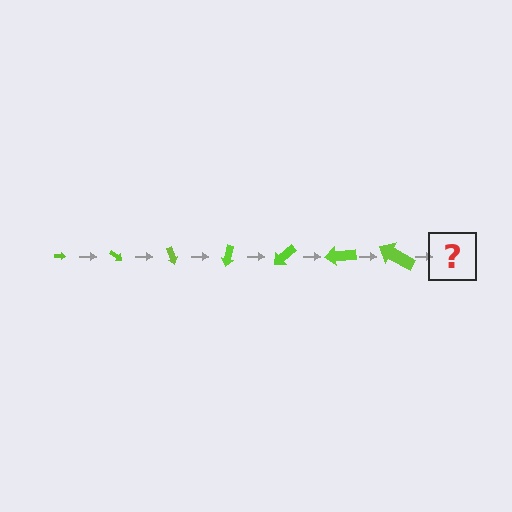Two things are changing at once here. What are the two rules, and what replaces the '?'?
The two rules are that the arrow grows larger each step and it rotates 35 degrees each step. The '?' should be an arrow, larger than the previous one and rotated 245 degrees from the start.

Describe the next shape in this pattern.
It should be an arrow, larger than the previous one and rotated 245 degrees from the start.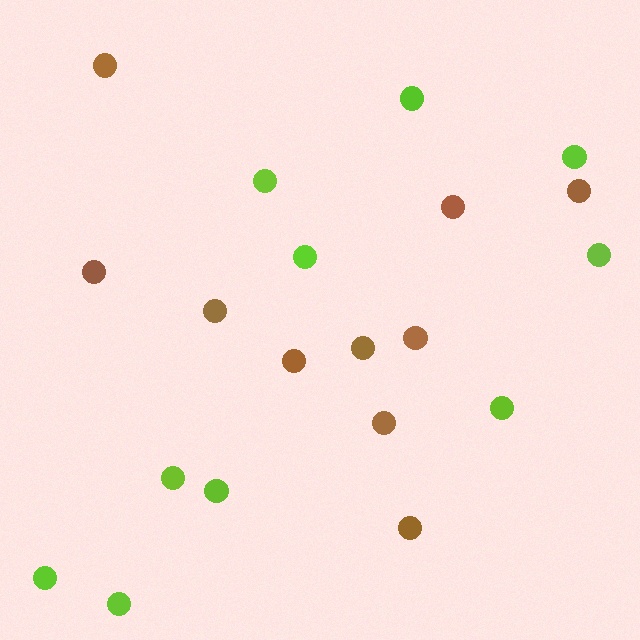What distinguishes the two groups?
There are 2 groups: one group of lime circles (10) and one group of brown circles (10).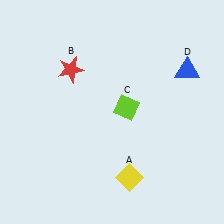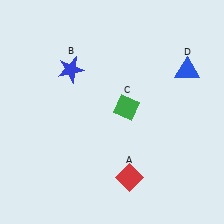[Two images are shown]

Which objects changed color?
A changed from yellow to red. B changed from red to blue. C changed from lime to green.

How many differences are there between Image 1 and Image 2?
There are 3 differences between the two images.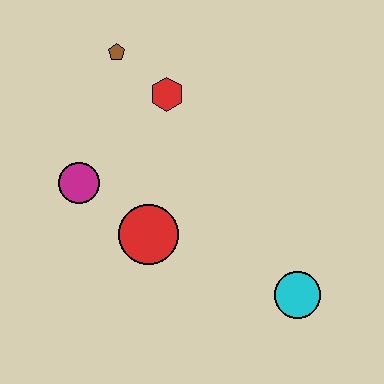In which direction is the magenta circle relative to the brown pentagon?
The magenta circle is below the brown pentagon.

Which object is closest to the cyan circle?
The red circle is closest to the cyan circle.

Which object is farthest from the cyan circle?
The brown pentagon is farthest from the cyan circle.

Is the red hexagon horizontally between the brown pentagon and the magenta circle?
No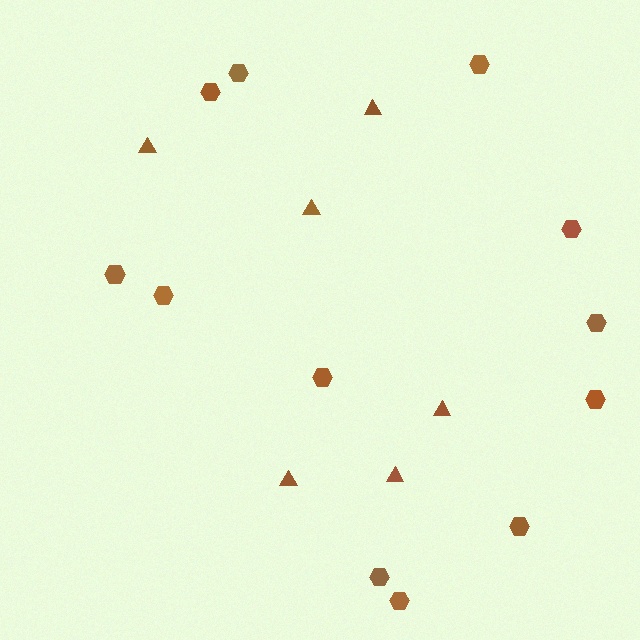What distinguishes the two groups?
There are 2 groups: one group of hexagons (12) and one group of triangles (6).